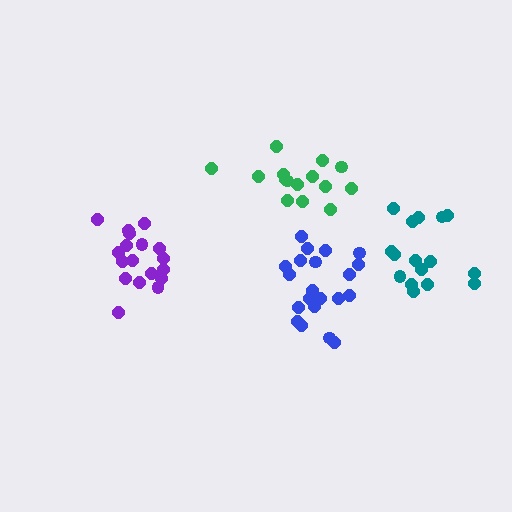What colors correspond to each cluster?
The clusters are colored: blue, green, teal, purple.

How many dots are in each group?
Group 1: 21 dots, Group 2: 15 dots, Group 3: 16 dots, Group 4: 18 dots (70 total).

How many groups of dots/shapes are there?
There are 4 groups.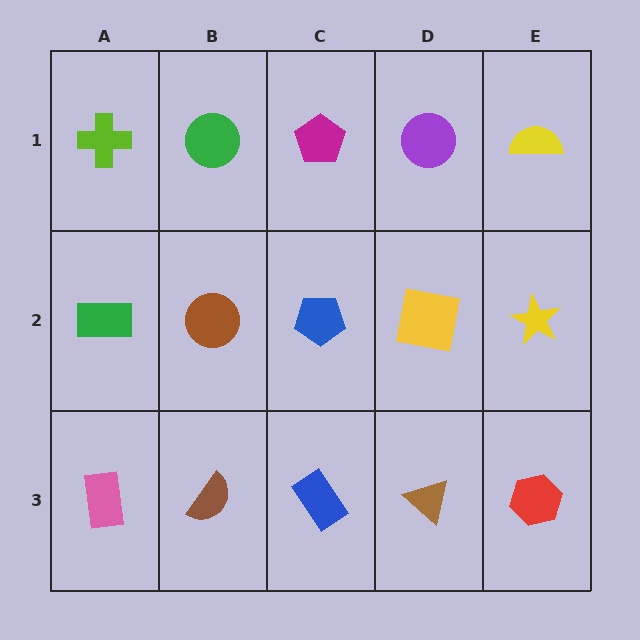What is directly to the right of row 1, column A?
A green circle.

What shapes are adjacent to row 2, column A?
A lime cross (row 1, column A), a pink rectangle (row 3, column A), a brown circle (row 2, column B).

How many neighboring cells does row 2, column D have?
4.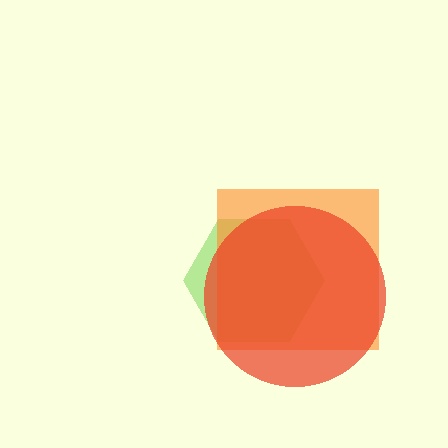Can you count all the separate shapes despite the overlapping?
Yes, there are 3 separate shapes.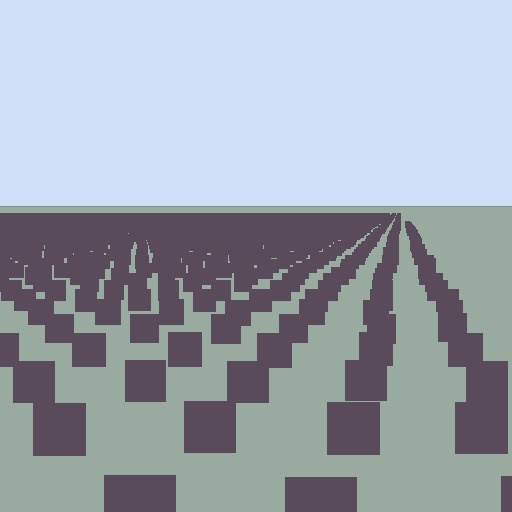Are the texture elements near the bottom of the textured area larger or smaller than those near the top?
Larger. Near the bottom, elements are closer to the viewer and appear at a bigger on-screen size.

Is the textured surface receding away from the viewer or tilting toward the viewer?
The surface is receding away from the viewer. Texture elements get smaller and denser toward the top.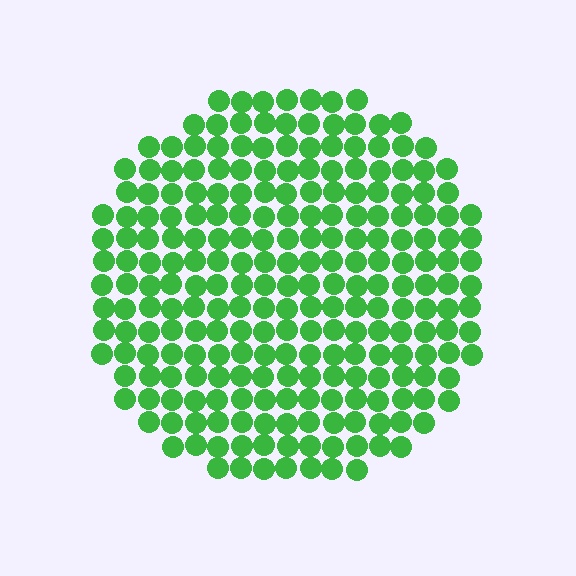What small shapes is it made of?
It is made of small circles.